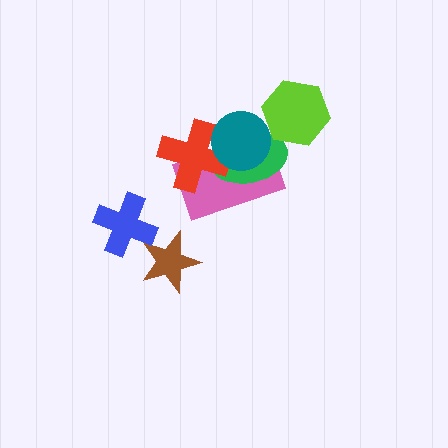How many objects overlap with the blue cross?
1 object overlaps with the blue cross.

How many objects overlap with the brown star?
1 object overlaps with the brown star.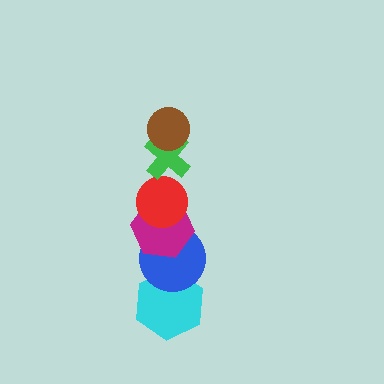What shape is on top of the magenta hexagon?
The red circle is on top of the magenta hexagon.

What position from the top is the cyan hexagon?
The cyan hexagon is 6th from the top.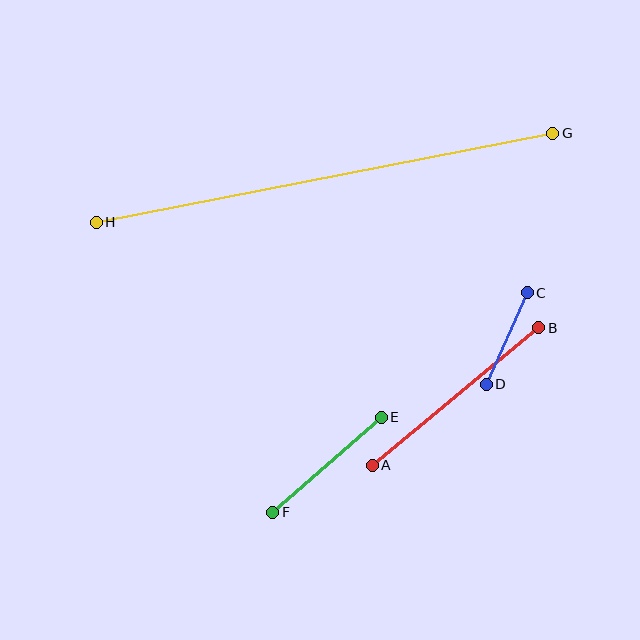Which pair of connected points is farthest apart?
Points G and H are farthest apart.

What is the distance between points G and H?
The distance is approximately 465 pixels.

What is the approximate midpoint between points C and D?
The midpoint is at approximately (507, 338) pixels.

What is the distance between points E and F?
The distance is approximately 144 pixels.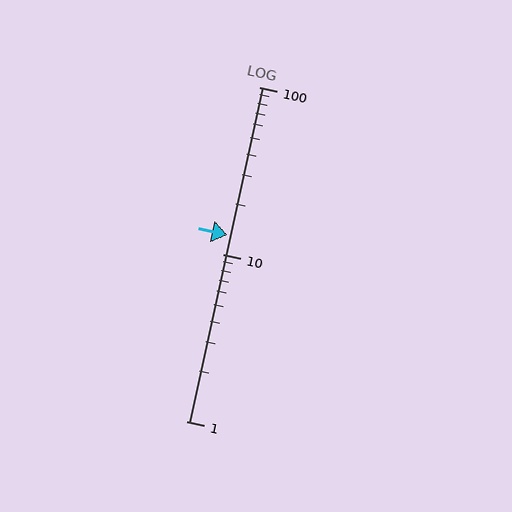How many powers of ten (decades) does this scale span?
The scale spans 2 decades, from 1 to 100.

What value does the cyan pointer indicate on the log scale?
The pointer indicates approximately 13.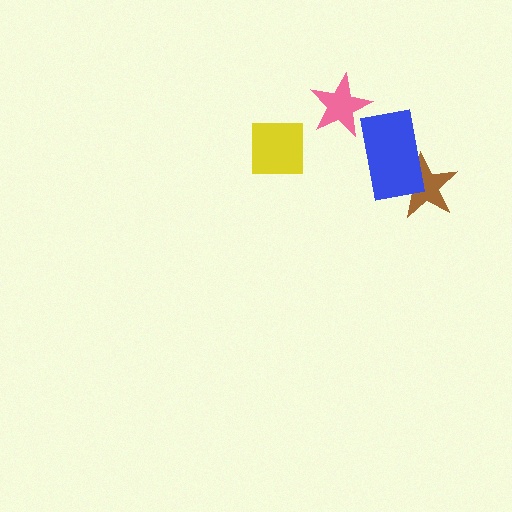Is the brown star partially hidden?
Yes, it is partially covered by another shape.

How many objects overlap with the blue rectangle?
1 object overlaps with the blue rectangle.